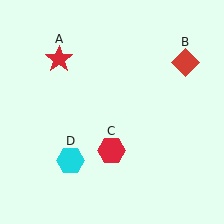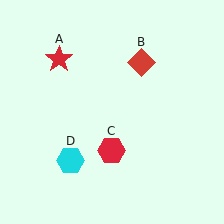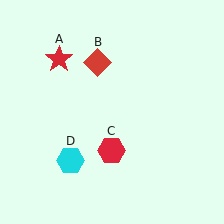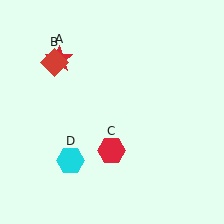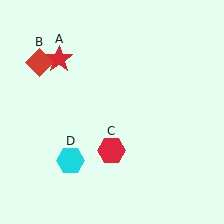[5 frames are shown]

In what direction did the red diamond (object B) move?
The red diamond (object B) moved left.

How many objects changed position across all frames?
1 object changed position: red diamond (object B).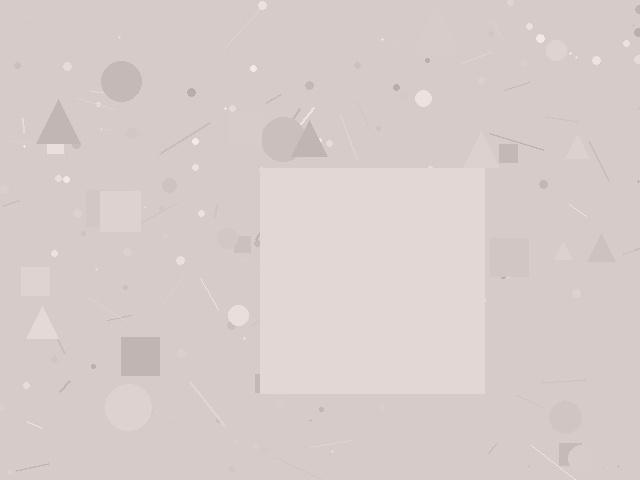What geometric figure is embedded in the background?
A square is embedded in the background.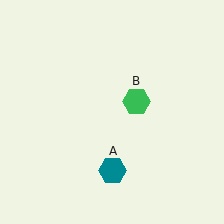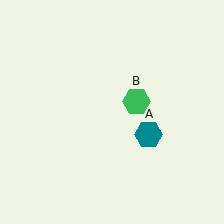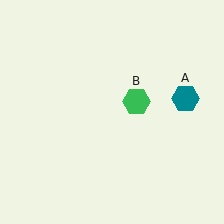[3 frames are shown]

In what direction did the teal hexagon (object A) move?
The teal hexagon (object A) moved up and to the right.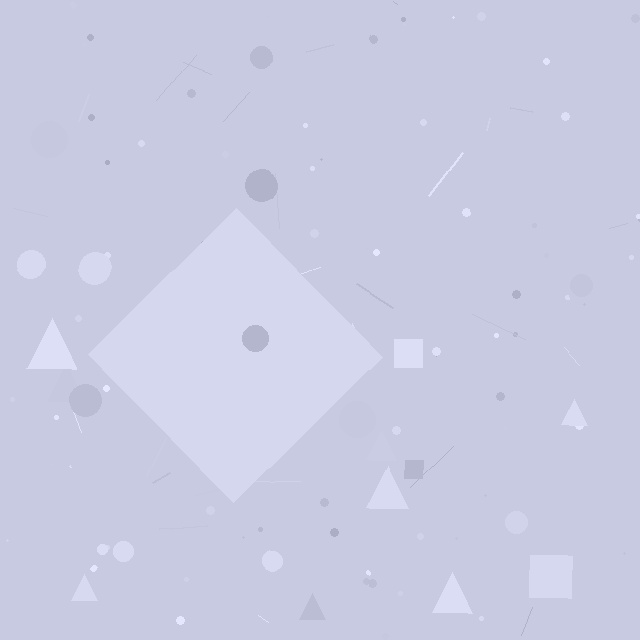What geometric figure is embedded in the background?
A diamond is embedded in the background.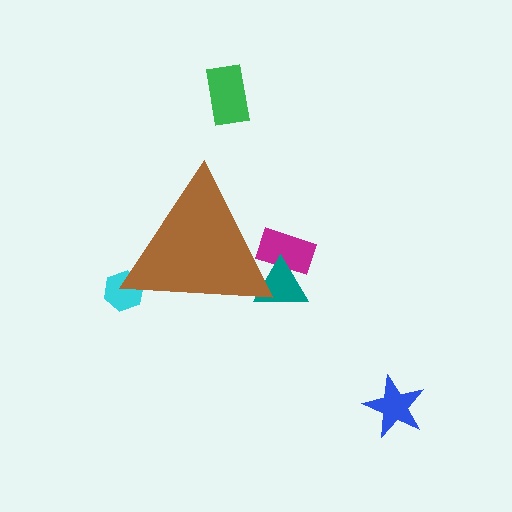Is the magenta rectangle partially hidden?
Yes, the magenta rectangle is partially hidden behind the brown triangle.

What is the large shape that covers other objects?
A brown triangle.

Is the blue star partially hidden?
No, the blue star is fully visible.